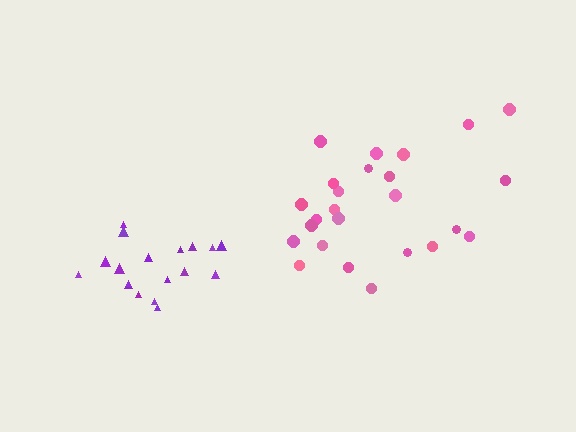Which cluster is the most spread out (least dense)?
Pink.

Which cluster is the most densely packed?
Purple.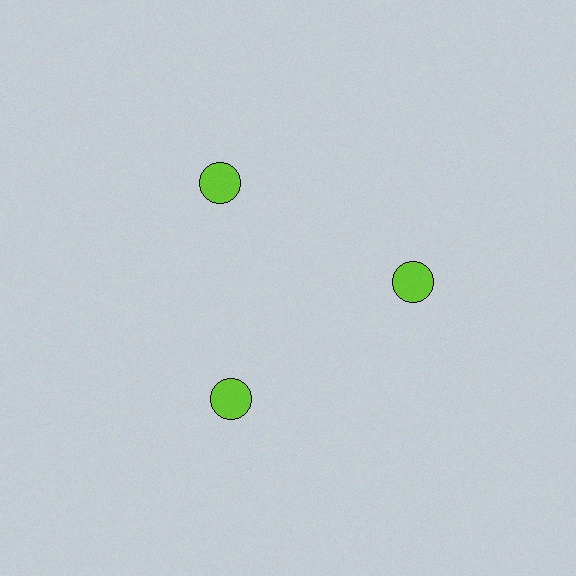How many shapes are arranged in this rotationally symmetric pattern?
There are 3 shapes, arranged in 3 groups of 1.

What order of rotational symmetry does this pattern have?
This pattern has 3-fold rotational symmetry.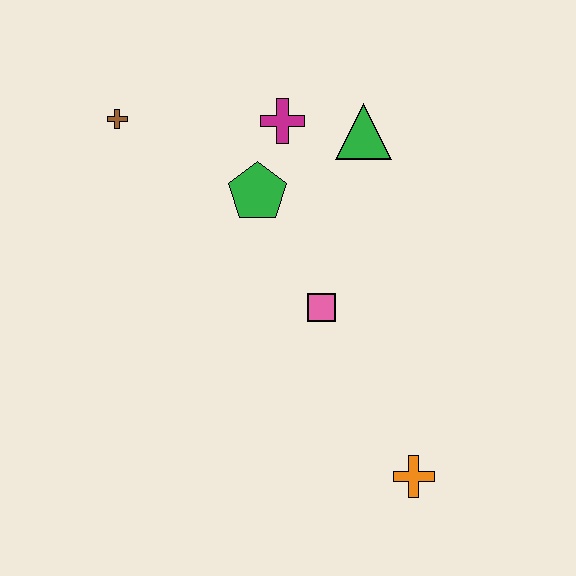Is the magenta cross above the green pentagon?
Yes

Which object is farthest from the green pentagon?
The orange cross is farthest from the green pentagon.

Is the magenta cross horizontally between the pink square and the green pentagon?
Yes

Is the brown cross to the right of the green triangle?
No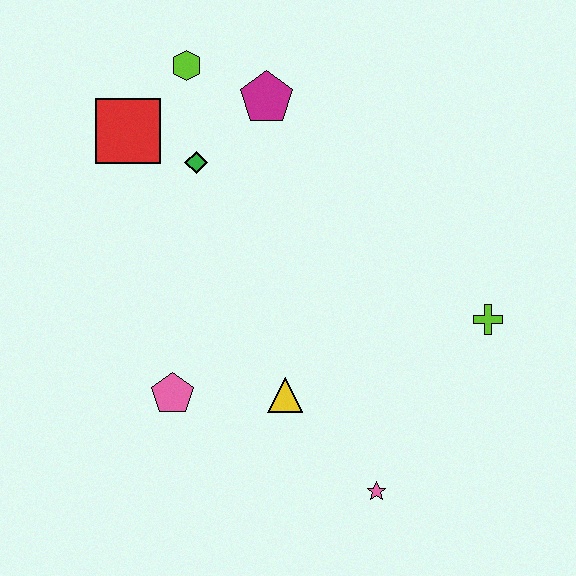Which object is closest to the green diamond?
The red square is closest to the green diamond.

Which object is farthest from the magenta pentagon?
The pink star is farthest from the magenta pentagon.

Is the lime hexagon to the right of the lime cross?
No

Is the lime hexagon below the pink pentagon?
No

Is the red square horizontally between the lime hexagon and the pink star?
No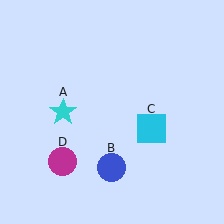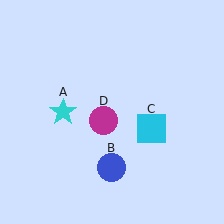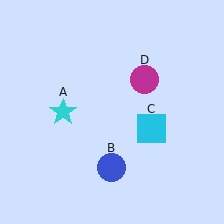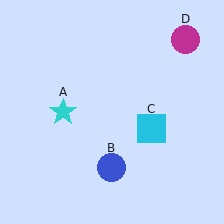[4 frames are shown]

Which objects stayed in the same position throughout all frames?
Cyan star (object A) and blue circle (object B) and cyan square (object C) remained stationary.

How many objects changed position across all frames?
1 object changed position: magenta circle (object D).